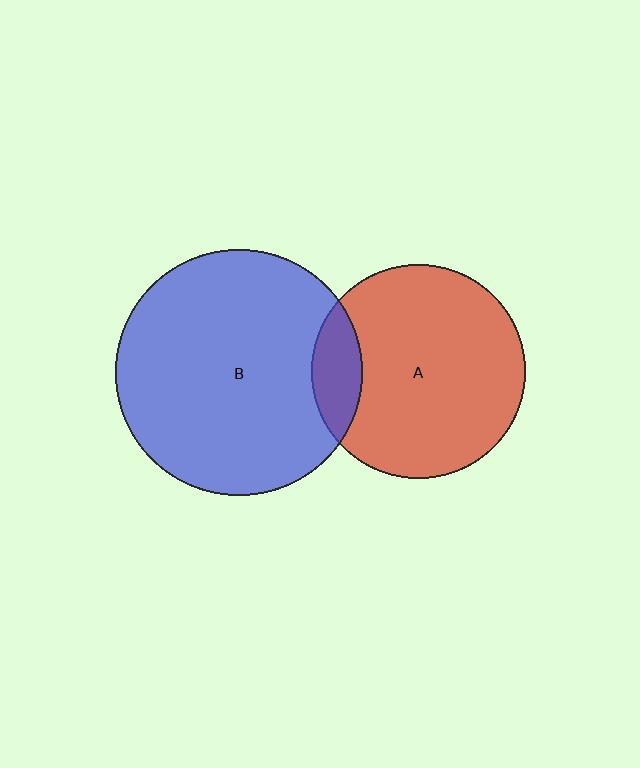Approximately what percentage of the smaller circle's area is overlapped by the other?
Approximately 15%.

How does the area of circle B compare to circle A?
Approximately 1.3 times.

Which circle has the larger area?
Circle B (blue).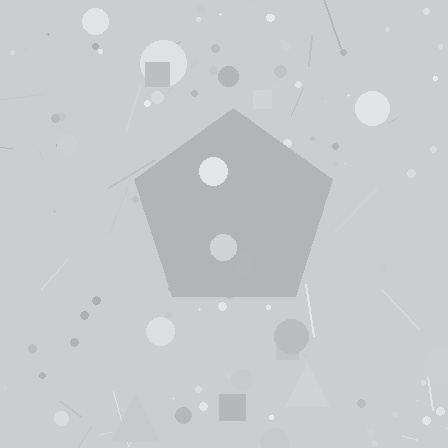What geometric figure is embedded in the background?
A pentagon is embedded in the background.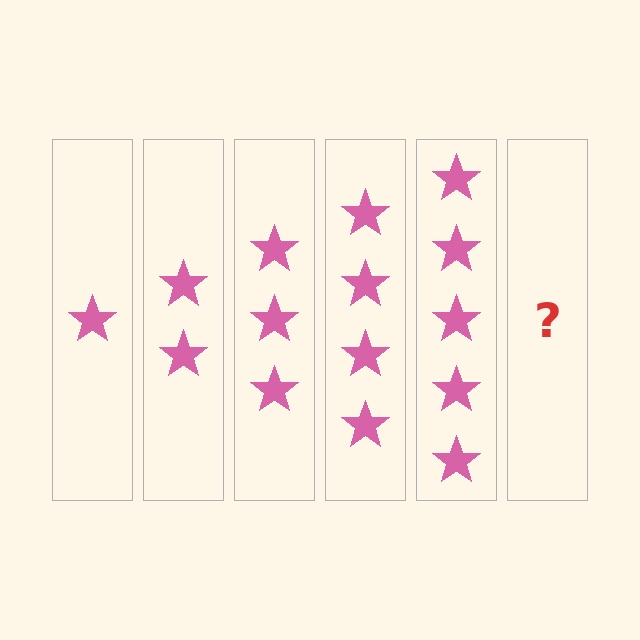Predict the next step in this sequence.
The next step is 6 stars.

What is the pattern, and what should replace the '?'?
The pattern is that each step adds one more star. The '?' should be 6 stars.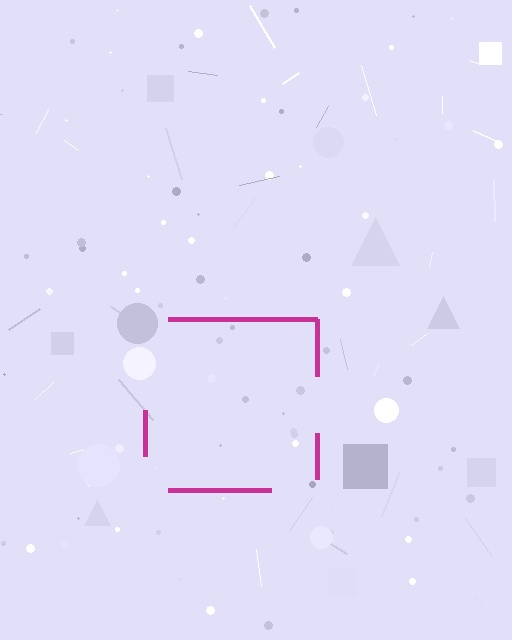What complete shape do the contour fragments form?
The contour fragments form a square.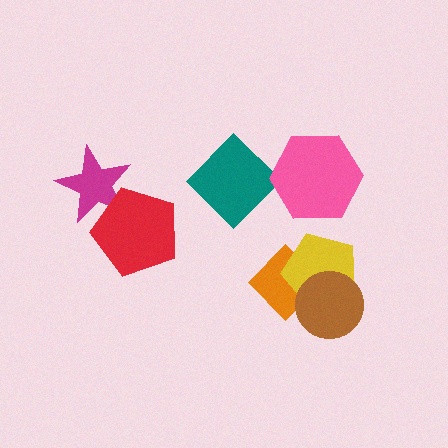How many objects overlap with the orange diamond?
2 objects overlap with the orange diamond.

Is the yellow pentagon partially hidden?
Yes, it is partially covered by another shape.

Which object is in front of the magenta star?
The red pentagon is in front of the magenta star.